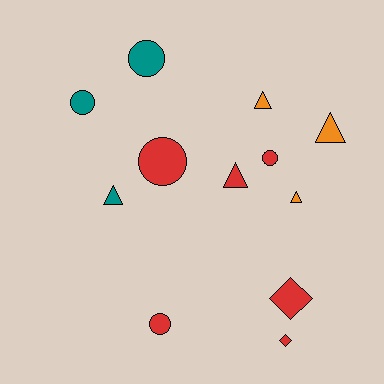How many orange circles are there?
There are no orange circles.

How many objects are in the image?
There are 12 objects.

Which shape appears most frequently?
Triangle, with 5 objects.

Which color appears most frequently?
Red, with 6 objects.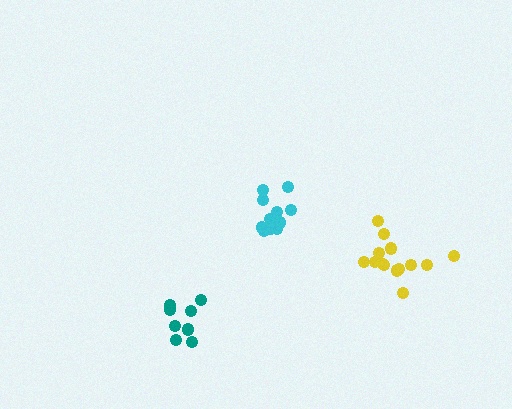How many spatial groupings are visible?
There are 3 spatial groupings.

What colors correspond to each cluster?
The clusters are colored: cyan, teal, yellow.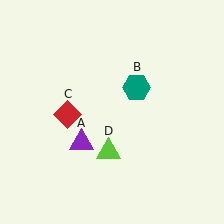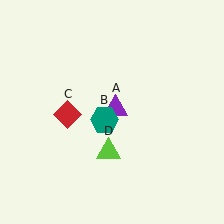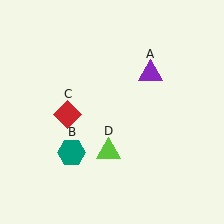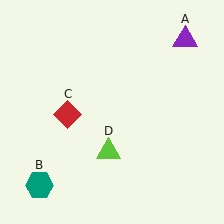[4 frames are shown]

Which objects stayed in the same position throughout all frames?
Red diamond (object C) and lime triangle (object D) remained stationary.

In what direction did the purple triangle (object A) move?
The purple triangle (object A) moved up and to the right.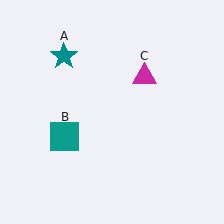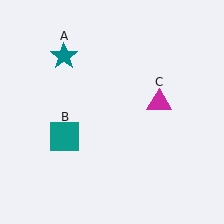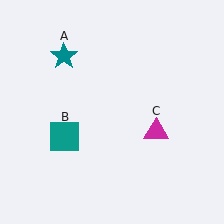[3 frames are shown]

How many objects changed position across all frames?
1 object changed position: magenta triangle (object C).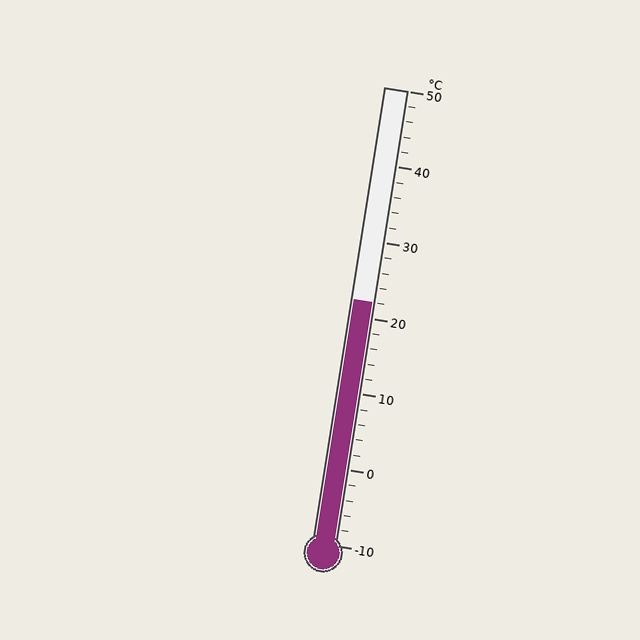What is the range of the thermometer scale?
The thermometer scale ranges from -10°C to 50°C.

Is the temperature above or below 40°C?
The temperature is below 40°C.